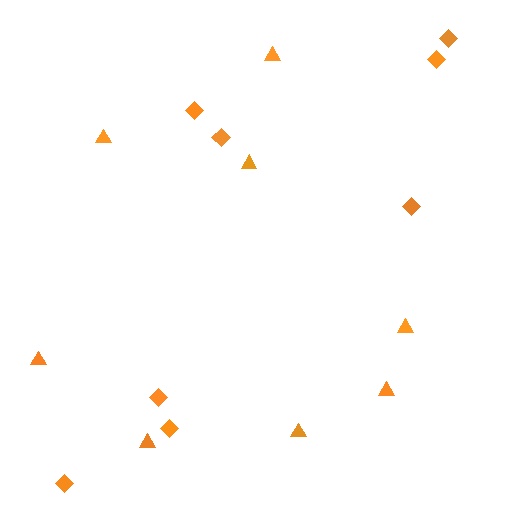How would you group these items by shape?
There are 2 groups: one group of triangles (8) and one group of diamonds (8).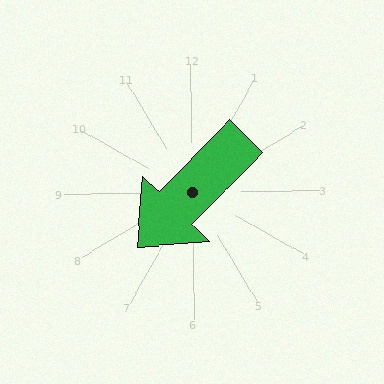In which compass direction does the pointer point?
Southwest.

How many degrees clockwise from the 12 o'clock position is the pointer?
Approximately 225 degrees.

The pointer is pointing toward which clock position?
Roughly 8 o'clock.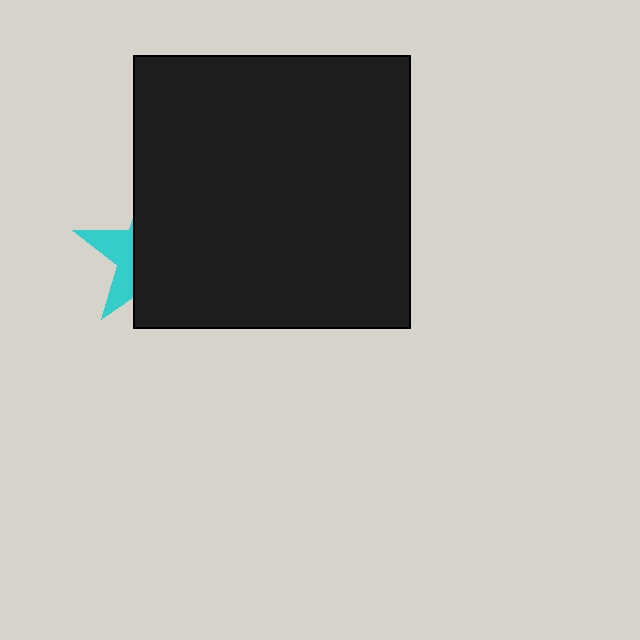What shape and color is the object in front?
The object in front is a black rectangle.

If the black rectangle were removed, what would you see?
You would see the complete cyan star.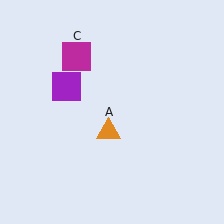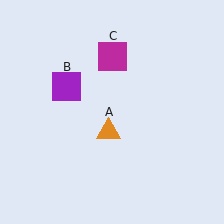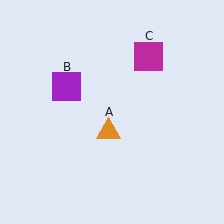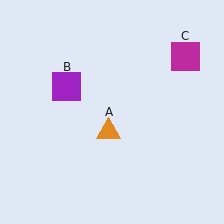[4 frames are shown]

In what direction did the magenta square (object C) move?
The magenta square (object C) moved right.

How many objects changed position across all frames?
1 object changed position: magenta square (object C).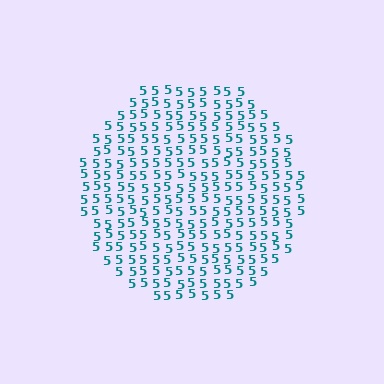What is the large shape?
The large shape is a circle.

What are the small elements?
The small elements are digit 5's.